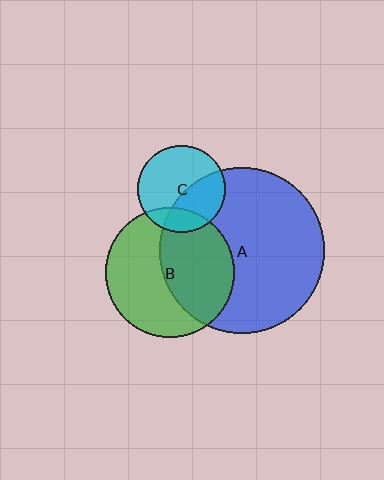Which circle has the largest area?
Circle A (blue).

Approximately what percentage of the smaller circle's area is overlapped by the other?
Approximately 50%.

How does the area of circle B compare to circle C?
Approximately 2.2 times.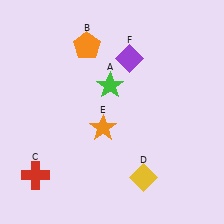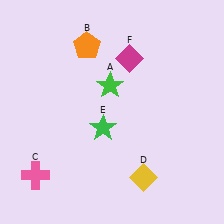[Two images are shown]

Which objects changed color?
C changed from red to pink. E changed from orange to green. F changed from purple to magenta.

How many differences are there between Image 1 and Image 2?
There are 3 differences between the two images.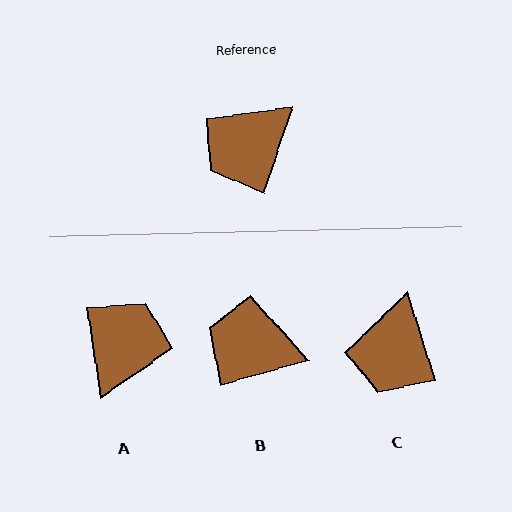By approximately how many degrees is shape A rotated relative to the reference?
Approximately 153 degrees clockwise.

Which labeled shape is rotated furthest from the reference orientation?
A, about 153 degrees away.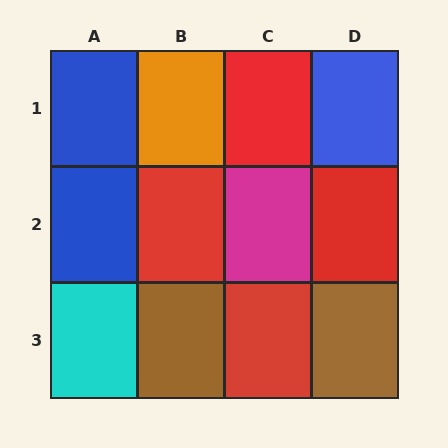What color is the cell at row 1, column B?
Orange.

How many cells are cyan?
1 cell is cyan.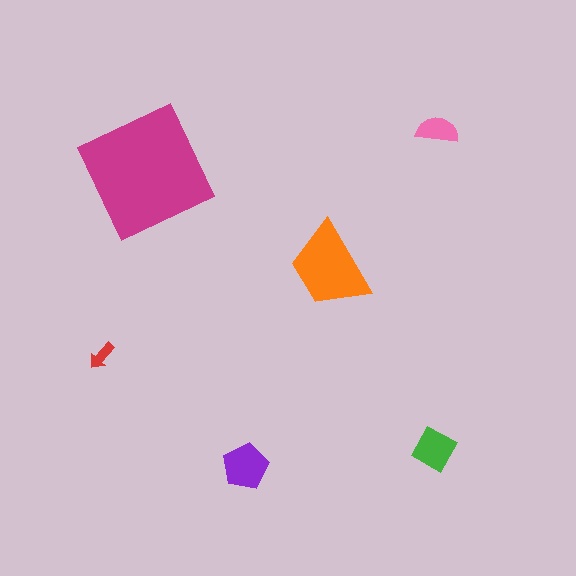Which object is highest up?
The pink semicircle is topmost.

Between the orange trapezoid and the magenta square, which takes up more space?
The magenta square.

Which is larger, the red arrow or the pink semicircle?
The pink semicircle.